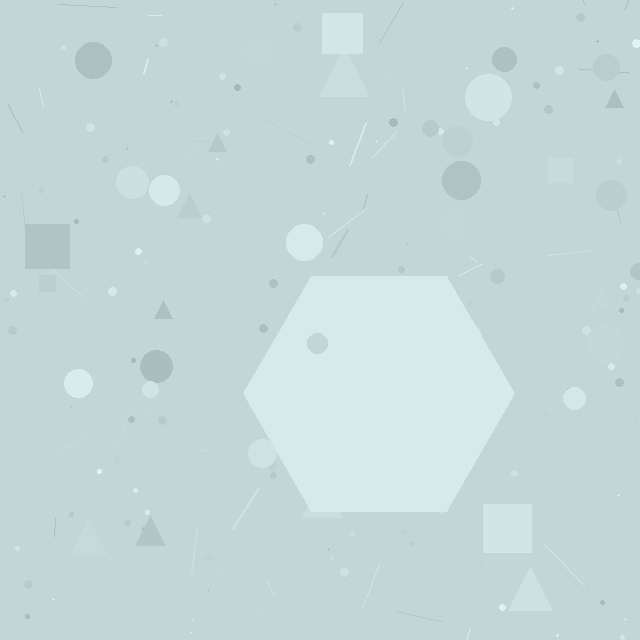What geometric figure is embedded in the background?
A hexagon is embedded in the background.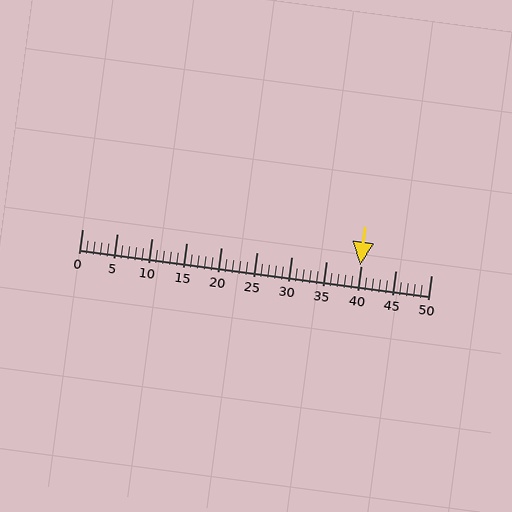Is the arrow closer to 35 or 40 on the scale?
The arrow is closer to 40.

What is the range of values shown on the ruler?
The ruler shows values from 0 to 50.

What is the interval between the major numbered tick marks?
The major tick marks are spaced 5 units apart.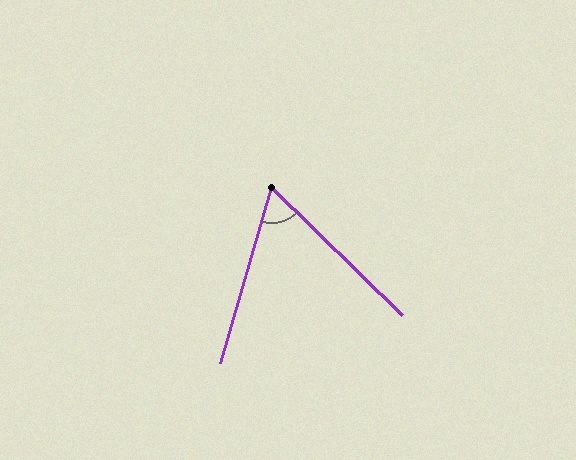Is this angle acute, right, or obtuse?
It is acute.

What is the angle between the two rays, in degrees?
Approximately 62 degrees.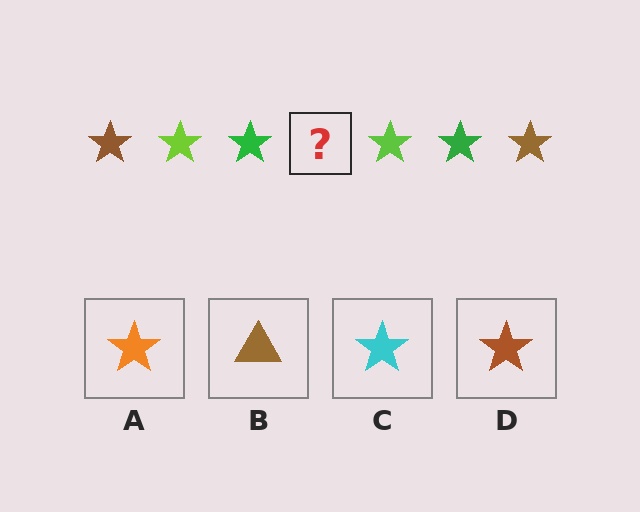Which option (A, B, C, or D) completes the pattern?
D.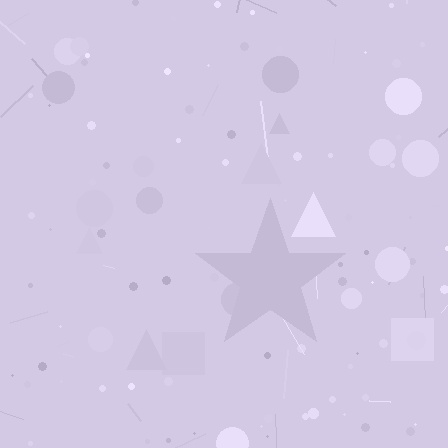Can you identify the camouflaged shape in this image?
The camouflaged shape is a star.